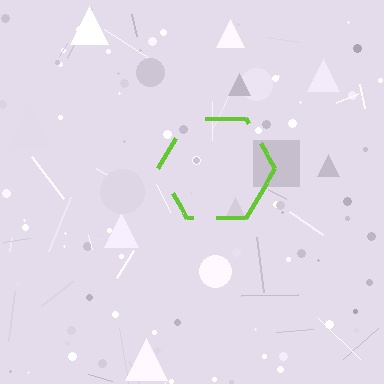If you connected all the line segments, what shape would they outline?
They would outline a hexagon.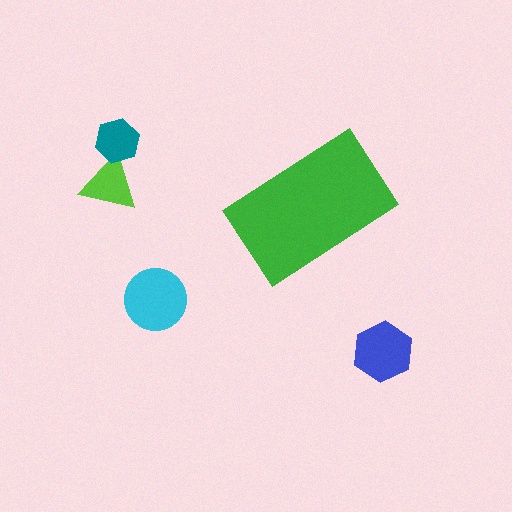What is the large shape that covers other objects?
A green rectangle.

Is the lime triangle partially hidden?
No, the lime triangle is fully visible.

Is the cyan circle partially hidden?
No, the cyan circle is fully visible.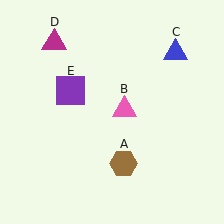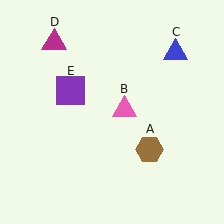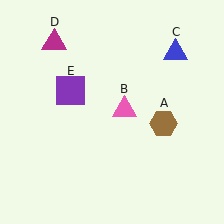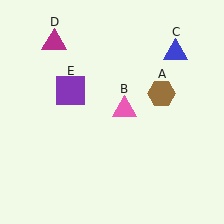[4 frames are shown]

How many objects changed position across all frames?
1 object changed position: brown hexagon (object A).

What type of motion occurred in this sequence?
The brown hexagon (object A) rotated counterclockwise around the center of the scene.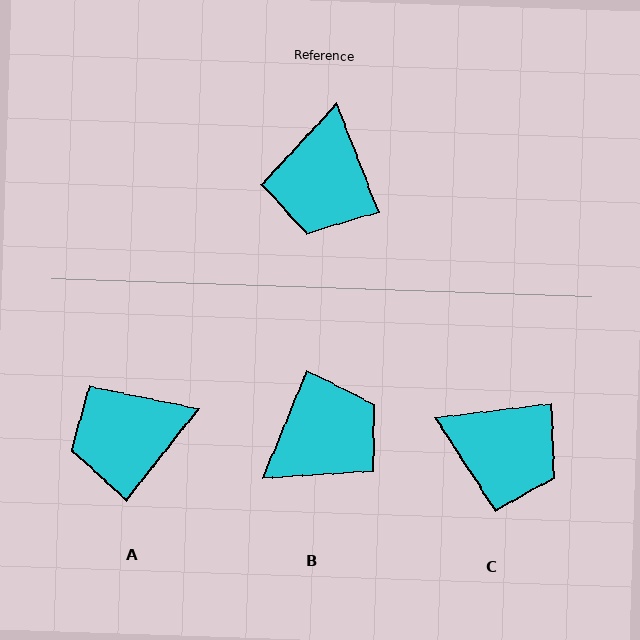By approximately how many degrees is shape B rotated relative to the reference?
Approximately 137 degrees counter-clockwise.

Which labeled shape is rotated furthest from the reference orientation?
B, about 137 degrees away.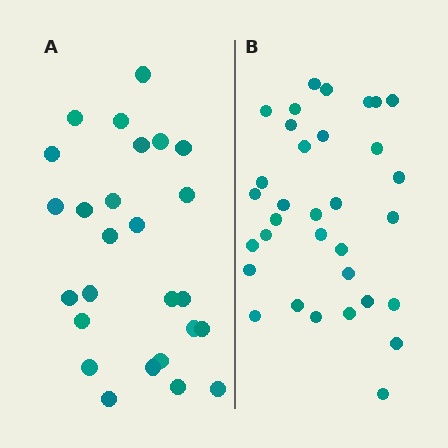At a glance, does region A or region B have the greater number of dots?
Region B (the right region) has more dots.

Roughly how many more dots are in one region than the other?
Region B has roughly 8 or so more dots than region A.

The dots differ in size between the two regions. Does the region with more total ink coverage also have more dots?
No. Region A has more total ink coverage because its dots are larger, but region B actually contains more individual dots. Total area can be misleading — the number of items is what matters here.